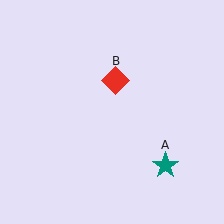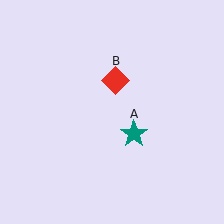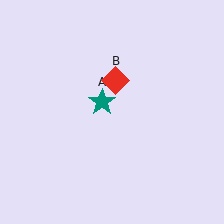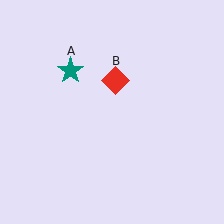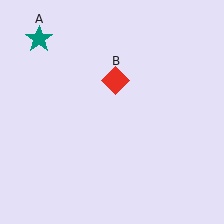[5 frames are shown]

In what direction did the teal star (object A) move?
The teal star (object A) moved up and to the left.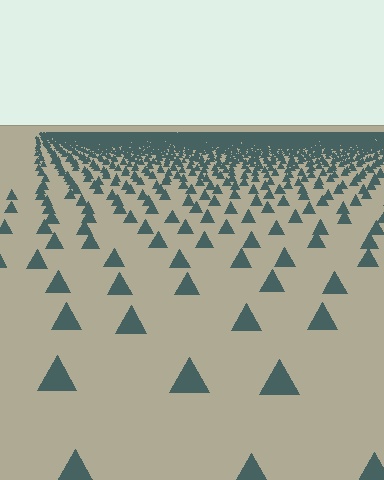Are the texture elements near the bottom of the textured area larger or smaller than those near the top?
Larger. Near the bottom, elements are closer to the viewer and appear at a bigger on-screen size.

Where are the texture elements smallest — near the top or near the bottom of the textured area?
Near the top.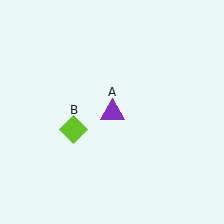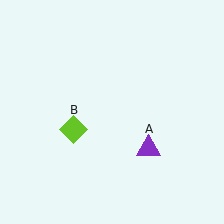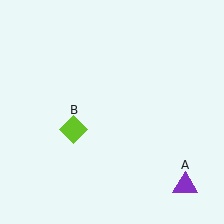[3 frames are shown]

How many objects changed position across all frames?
1 object changed position: purple triangle (object A).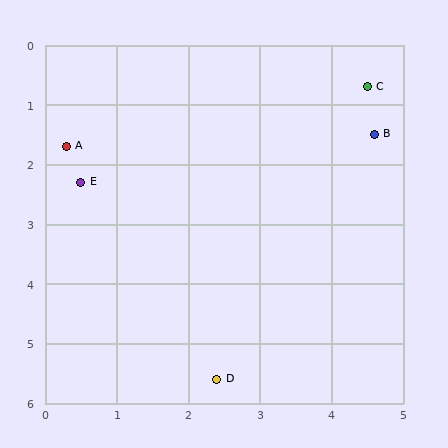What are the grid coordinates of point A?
Point A is at approximately (0.3, 1.7).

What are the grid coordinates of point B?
Point B is at approximately (4.6, 1.5).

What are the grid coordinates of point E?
Point E is at approximately (0.5, 2.3).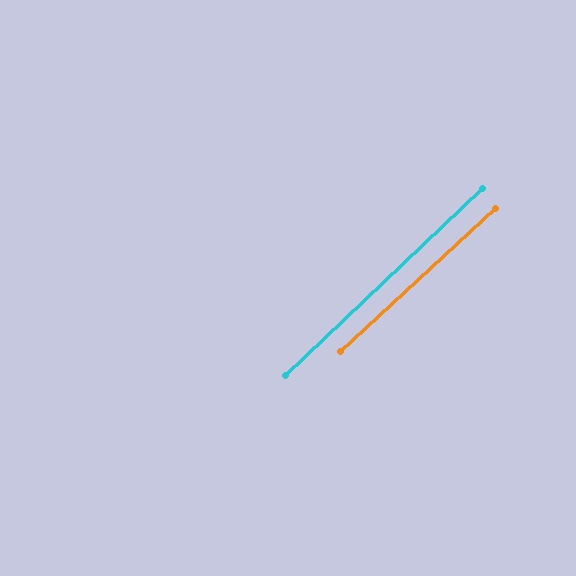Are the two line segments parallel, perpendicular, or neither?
Parallel — their directions differ by only 0.8°.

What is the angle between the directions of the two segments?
Approximately 1 degree.